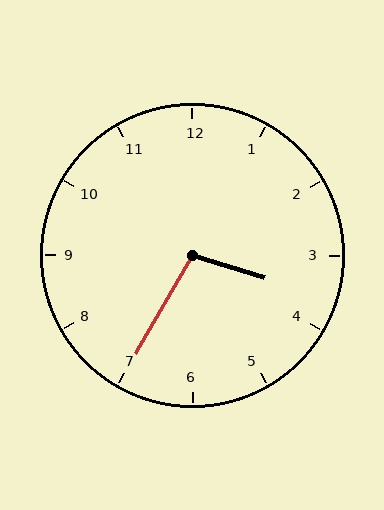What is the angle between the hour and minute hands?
Approximately 102 degrees.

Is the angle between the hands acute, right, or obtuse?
It is obtuse.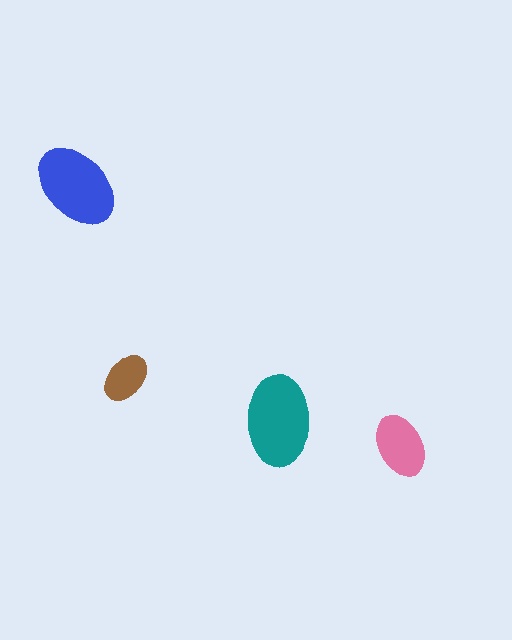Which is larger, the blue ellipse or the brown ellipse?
The blue one.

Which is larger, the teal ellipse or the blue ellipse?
The teal one.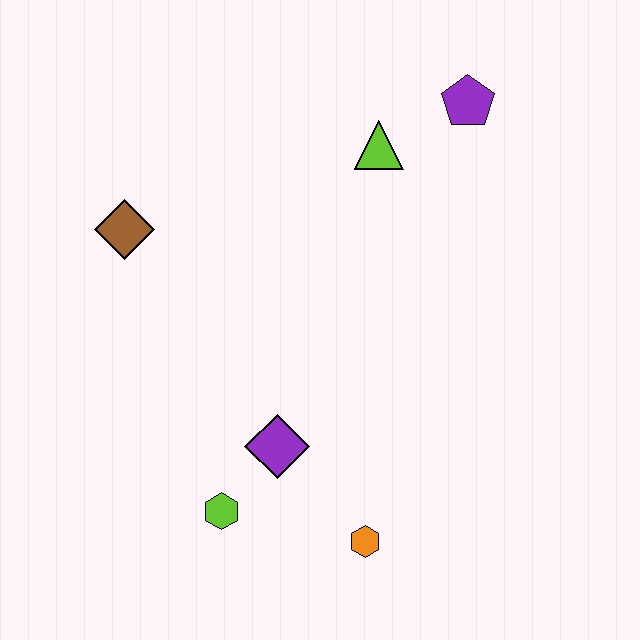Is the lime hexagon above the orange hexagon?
Yes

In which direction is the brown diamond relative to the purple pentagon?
The brown diamond is to the left of the purple pentagon.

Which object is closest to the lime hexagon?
The purple diamond is closest to the lime hexagon.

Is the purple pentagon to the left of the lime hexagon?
No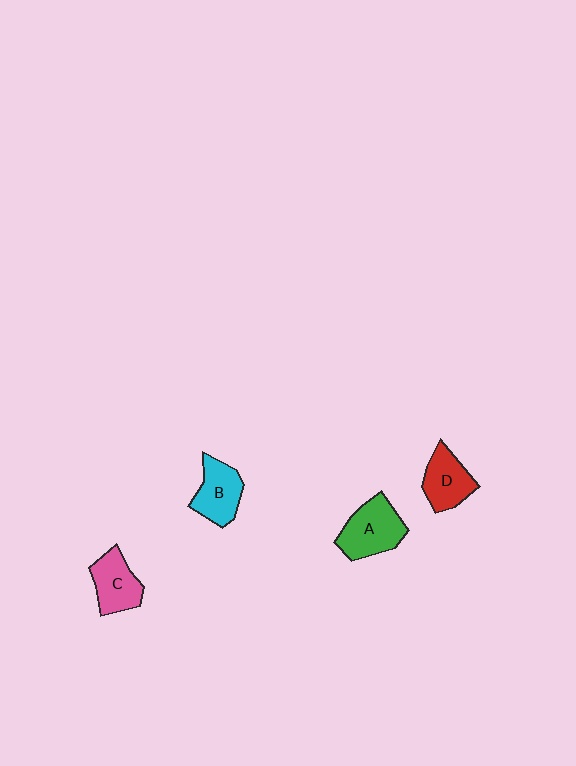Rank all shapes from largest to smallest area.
From largest to smallest: A (green), B (cyan), C (pink), D (red).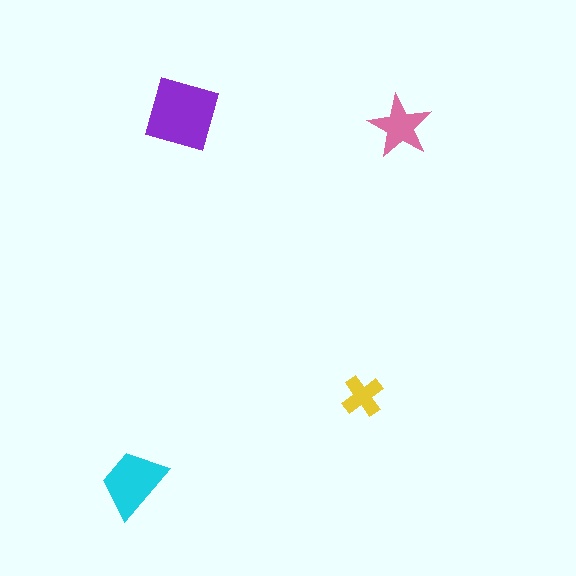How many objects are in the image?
There are 4 objects in the image.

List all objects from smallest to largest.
The yellow cross, the pink star, the cyan trapezoid, the purple diamond.